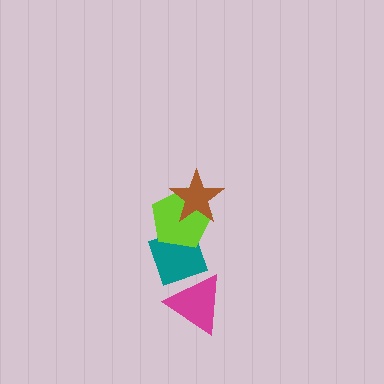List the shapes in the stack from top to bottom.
From top to bottom: the brown star, the lime pentagon, the teal diamond, the magenta triangle.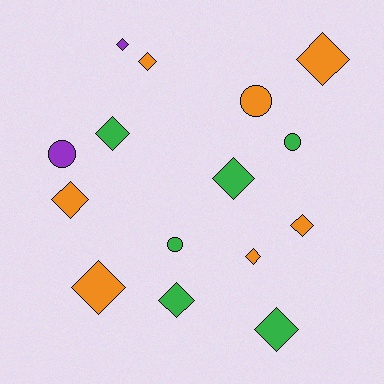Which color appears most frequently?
Orange, with 7 objects.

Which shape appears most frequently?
Diamond, with 11 objects.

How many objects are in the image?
There are 15 objects.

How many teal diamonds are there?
There are no teal diamonds.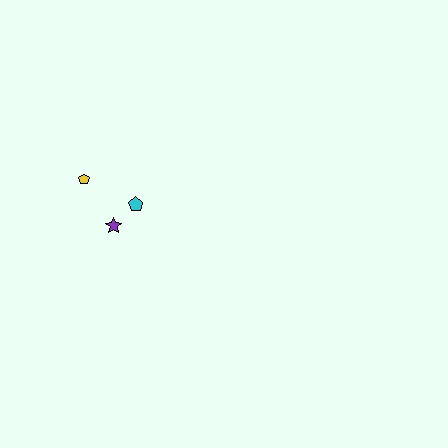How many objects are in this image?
There are 3 objects.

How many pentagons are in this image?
There are 2 pentagons.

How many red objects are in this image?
There are no red objects.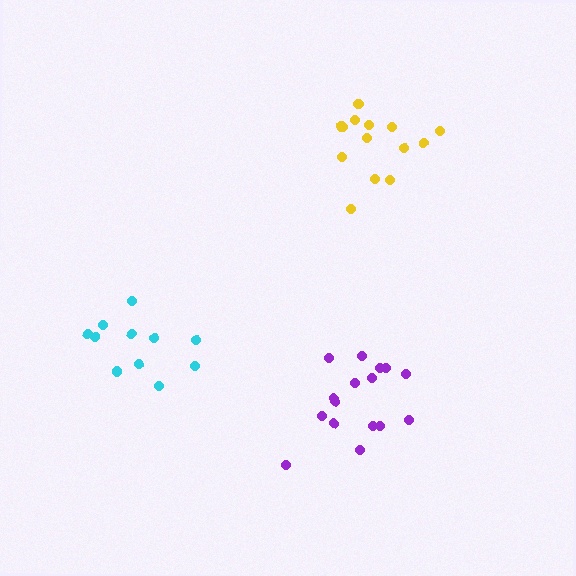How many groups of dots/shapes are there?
There are 3 groups.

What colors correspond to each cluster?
The clusters are colored: cyan, yellow, purple.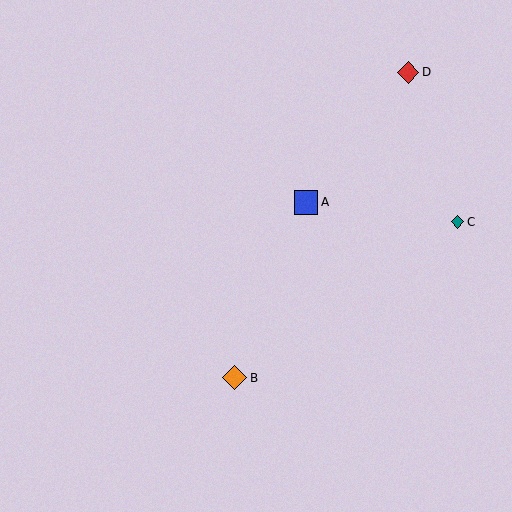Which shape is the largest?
The orange diamond (labeled B) is the largest.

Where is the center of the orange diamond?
The center of the orange diamond is at (235, 378).